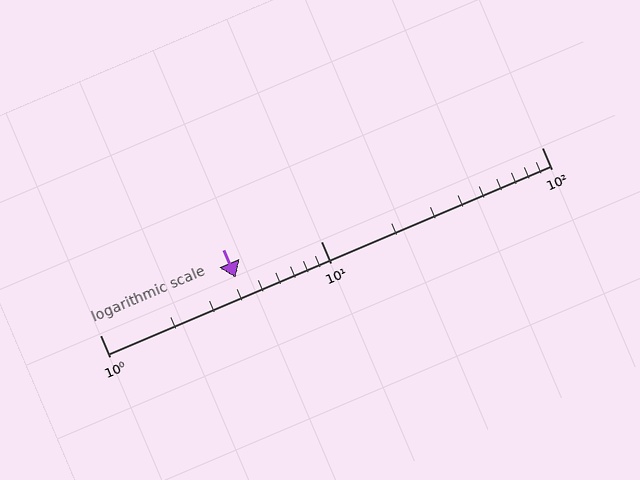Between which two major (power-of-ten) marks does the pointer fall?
The pointer is between 1 and 10.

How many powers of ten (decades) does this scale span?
The scale spans 2 decades, from 1 to 100.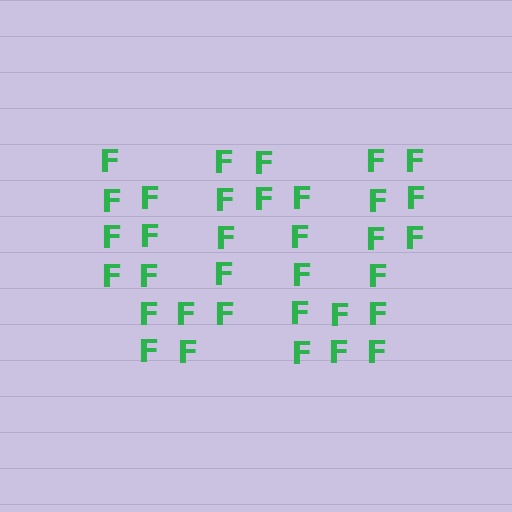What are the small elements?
The small elements are letter F's.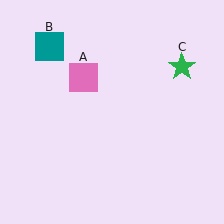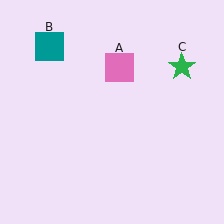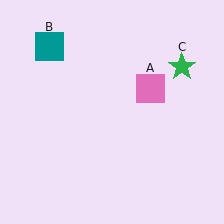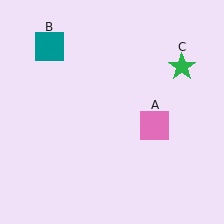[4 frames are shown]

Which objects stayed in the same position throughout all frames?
Teal square (object B) and green star (object C) remained stationary.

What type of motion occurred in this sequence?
The pink square (object A) rotated clockwise around the center of the scene.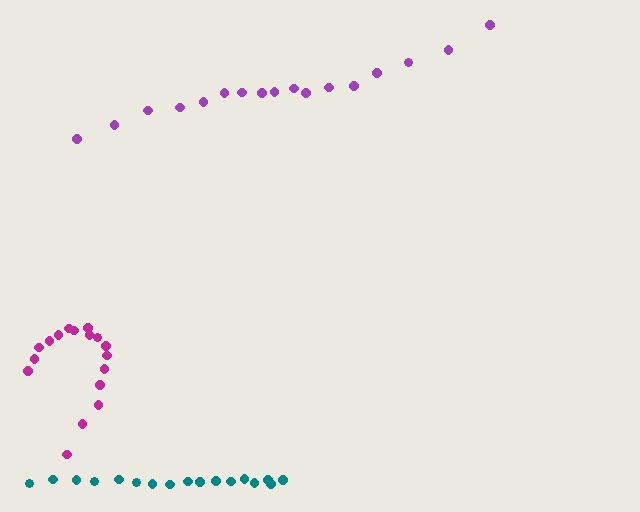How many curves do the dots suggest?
There are 3 distinct paths.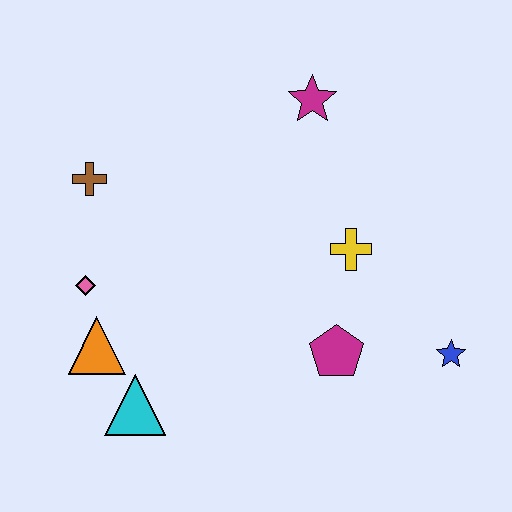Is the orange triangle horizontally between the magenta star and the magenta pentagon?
No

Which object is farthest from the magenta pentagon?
The brown cross is farthest from the magenta pentagon.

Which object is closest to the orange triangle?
The pink diamond is closest to the orange triangle.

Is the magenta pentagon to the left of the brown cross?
No